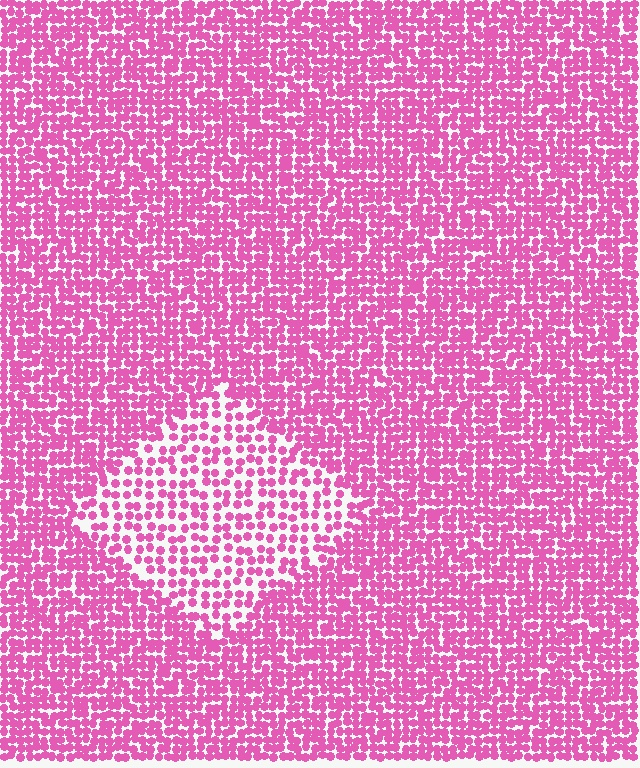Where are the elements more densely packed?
The elements are more densely packed outside the diamond boundary.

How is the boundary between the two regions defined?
The boundary is defined by a change in element density (approximately 1.8x ratio). All elements are the same color, size, and shape.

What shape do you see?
I see a diamond.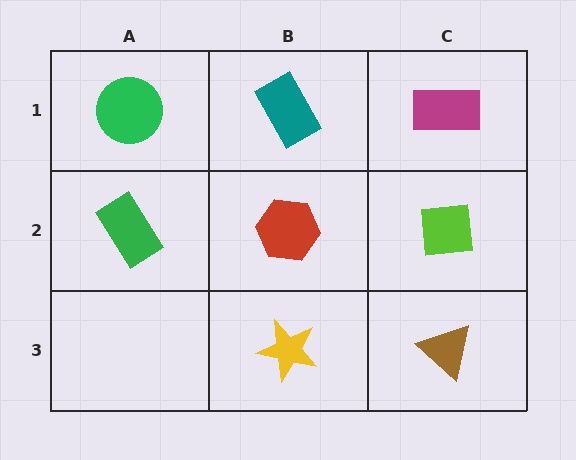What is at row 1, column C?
A magenta rectangle.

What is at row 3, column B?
A yellow star.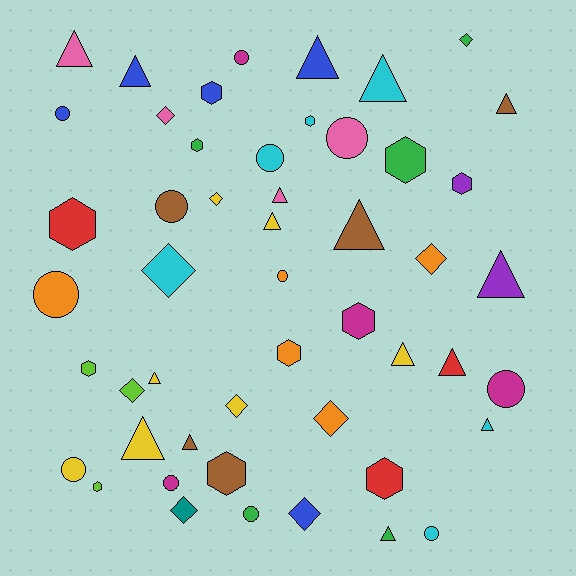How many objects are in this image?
There are 50 objects.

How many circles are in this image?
There are 12 circles.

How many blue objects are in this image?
There are 5 blue objects.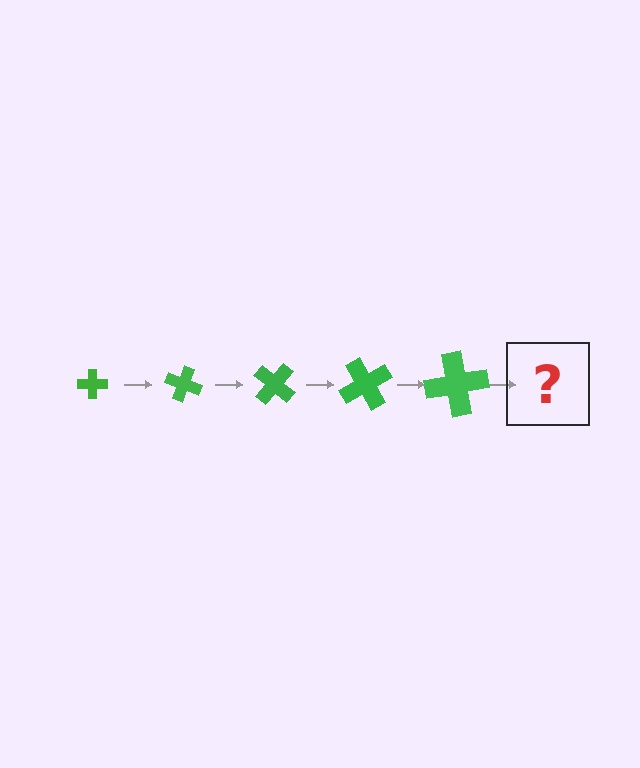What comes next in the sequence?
The next element should be a cross, larger than the previous one and rotated 100 degrees from the start.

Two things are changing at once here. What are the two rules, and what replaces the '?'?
The two rules are that the cross grows larger each step and it rotates 20 degrees each step. The '?' should be a cross, larger than the previous one and rotated 100 degrees from the start.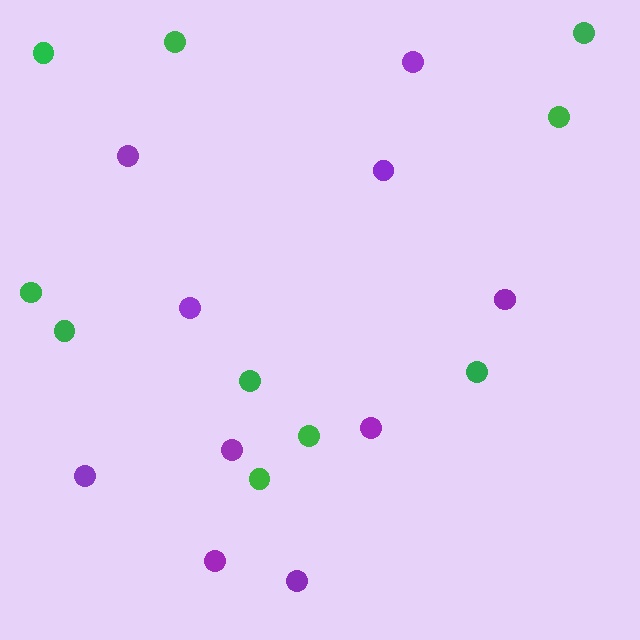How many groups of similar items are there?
There are 2 groups: one group of purple circles (10) and one group of green circles (10).